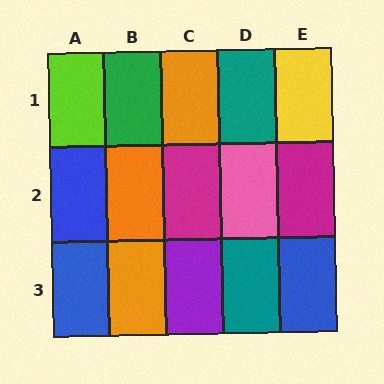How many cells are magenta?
2 cells are magenta.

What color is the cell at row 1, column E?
Yellow.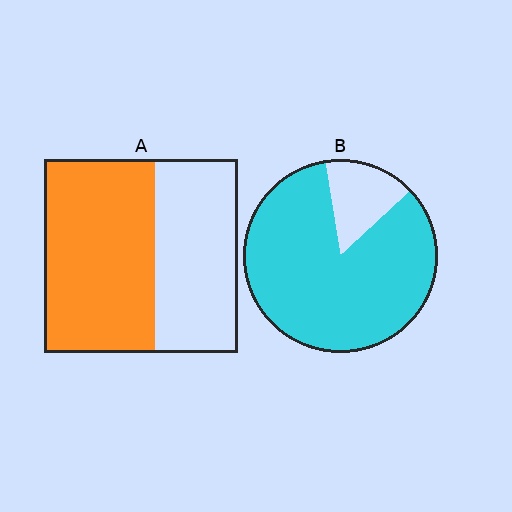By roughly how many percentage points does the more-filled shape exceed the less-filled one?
By roughly 25 percentage points (B over A).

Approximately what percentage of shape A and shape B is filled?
A is approximately 55% and B is approximately 85%.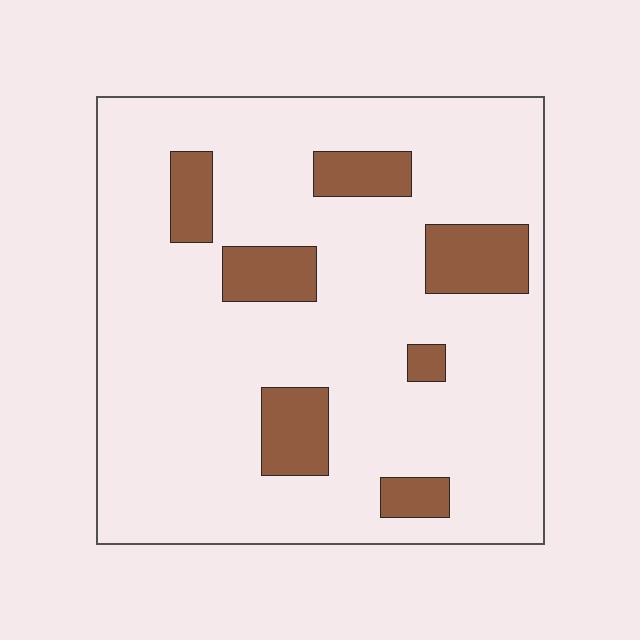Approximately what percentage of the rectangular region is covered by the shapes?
Approximately 15%.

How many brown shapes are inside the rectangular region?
7.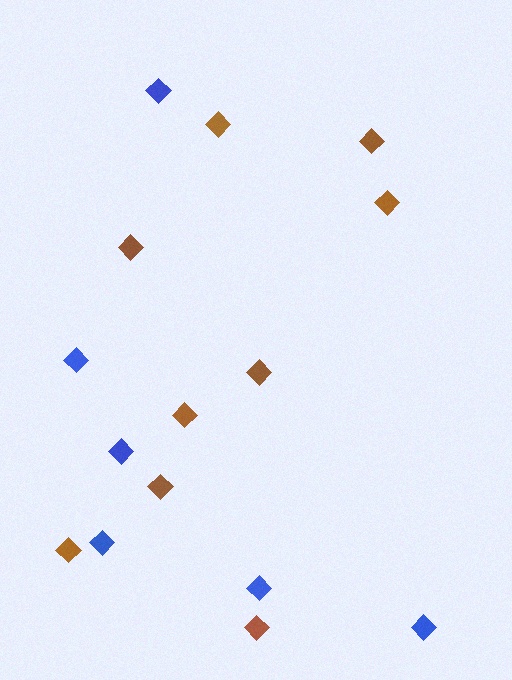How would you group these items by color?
There are 2 groups: one group of brown diamonds (9) and one group of blue diamonds (6).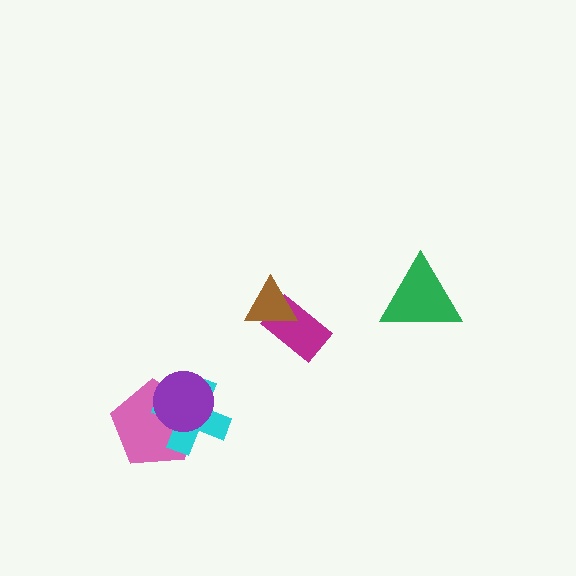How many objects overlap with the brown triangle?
1 object overlaps with the brown triangle.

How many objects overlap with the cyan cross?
2 objects overlap with the cyan cross.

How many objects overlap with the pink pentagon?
2 objects overlap with the pink pentagon.